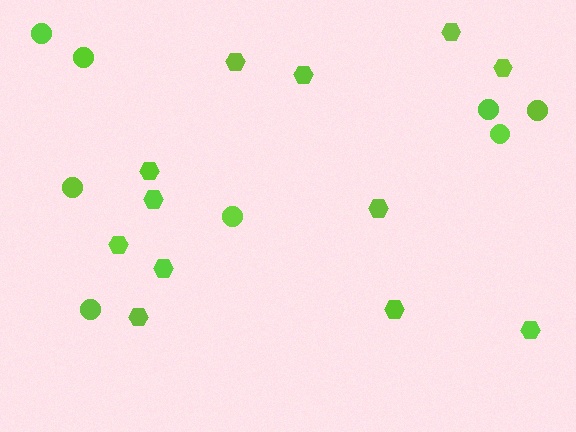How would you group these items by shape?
There are 2 groups: one group of circles (8) and one group of hexagons (12).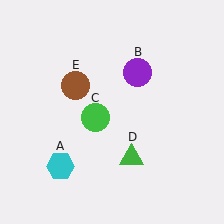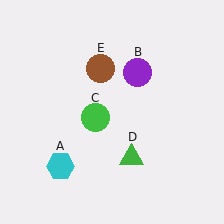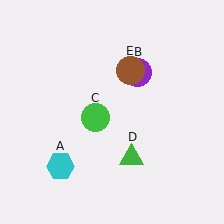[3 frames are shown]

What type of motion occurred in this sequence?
The brown circle (object E) rotated clockwise around the center of the scene.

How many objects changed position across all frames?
1 object changed position: brown circle (object E).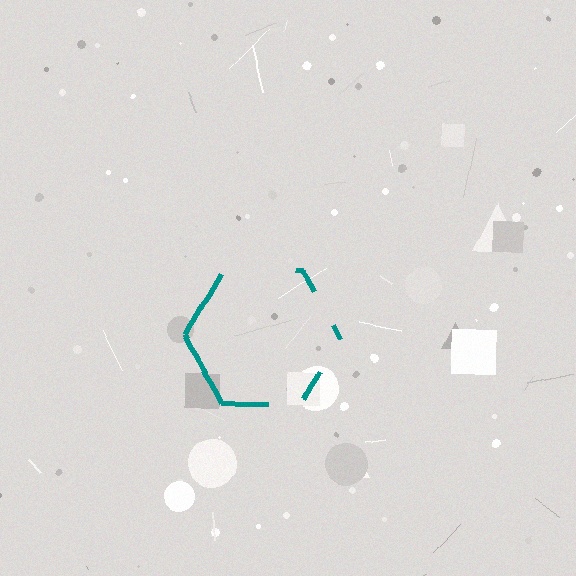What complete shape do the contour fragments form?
The contour fragments form a hexagon.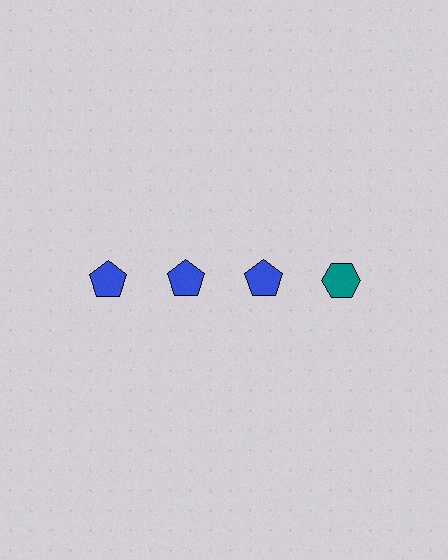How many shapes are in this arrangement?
There are 4 shapes arranged in a grid pattern.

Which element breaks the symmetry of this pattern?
The teal hexagon in the top row, second from right column breaks the symmetry. All other shapes are blue pentagons.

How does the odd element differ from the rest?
It differs in both color (teal instead of blue) and shape (hexagon instead of pentagon).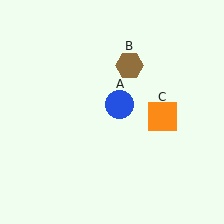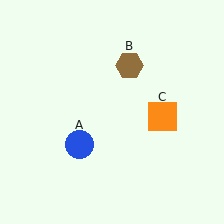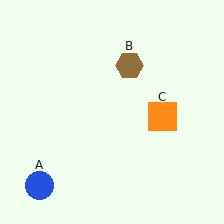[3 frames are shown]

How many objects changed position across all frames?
1 object changed position: blue circle (object A).